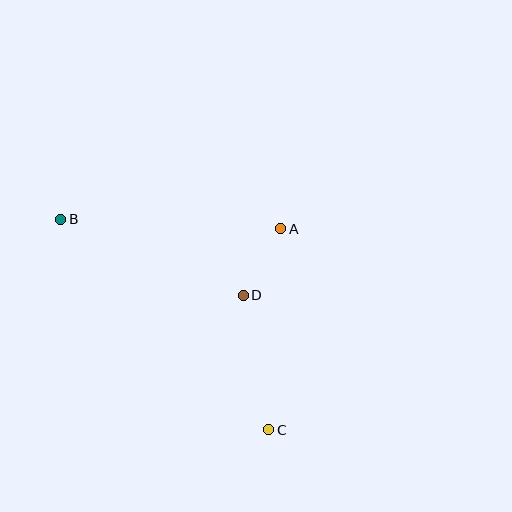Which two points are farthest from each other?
Points B and C are farthest from each other.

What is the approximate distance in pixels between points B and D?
The distance between B and D is approximately 198 pixels.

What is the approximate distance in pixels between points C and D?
The distance between C and D is approximately 137 pixels.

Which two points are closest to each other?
Points A and D are closest to each other.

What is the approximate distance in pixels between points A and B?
The distance between A and B is approximately 220 pixels.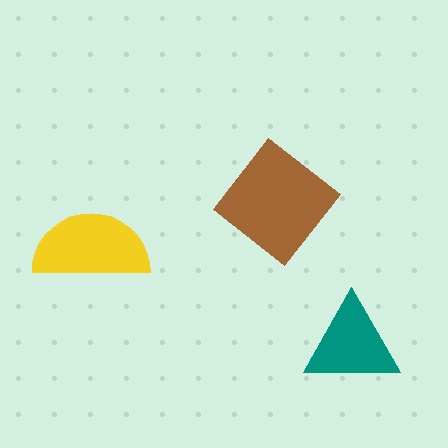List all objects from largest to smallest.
The brown diamond, the yellow semicircle, the teal triangle.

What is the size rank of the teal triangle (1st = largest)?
3rd.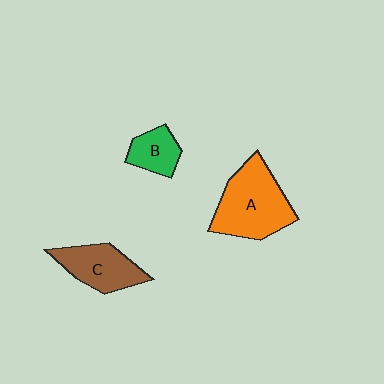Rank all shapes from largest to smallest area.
From largest to smallest: A (orange), C (brown), B (green).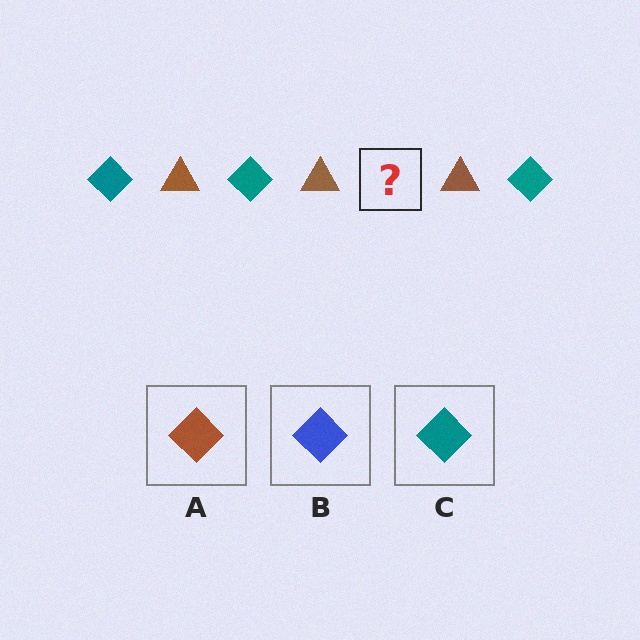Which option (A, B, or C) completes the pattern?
C.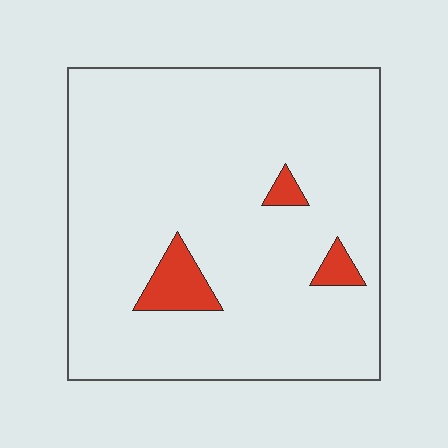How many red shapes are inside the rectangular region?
3.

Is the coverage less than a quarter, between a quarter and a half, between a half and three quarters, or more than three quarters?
Less than a quarter.